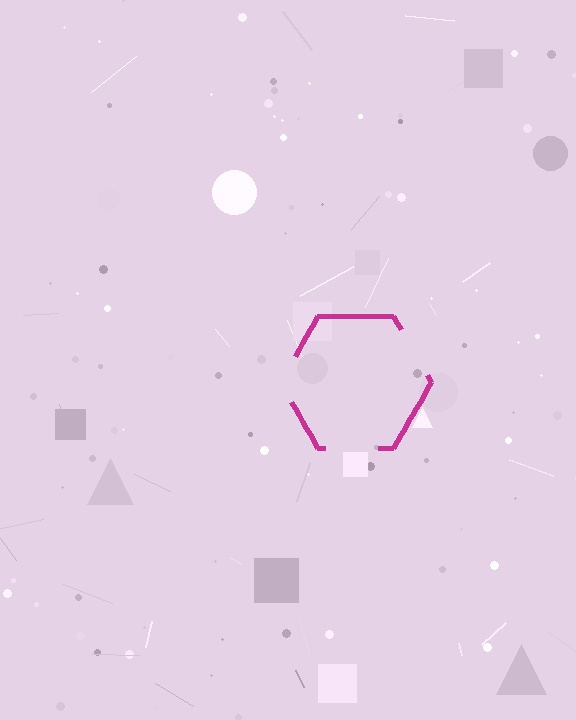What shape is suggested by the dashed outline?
The dashed outline suggests a hexagon.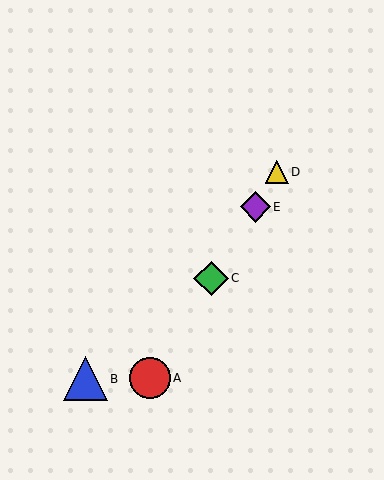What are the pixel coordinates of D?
Object D is at (277, 172).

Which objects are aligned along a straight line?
Objects A, C, D, E are aligned along a straight line.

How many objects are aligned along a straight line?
4 objects (A, C, D, E) are aligned along a straight line.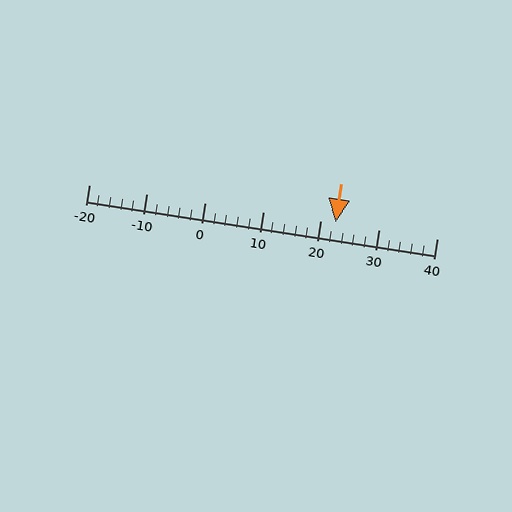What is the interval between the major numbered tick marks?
The major tick marks are spaced 10 units apart.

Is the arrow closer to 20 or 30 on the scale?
The arrow is closer to 20.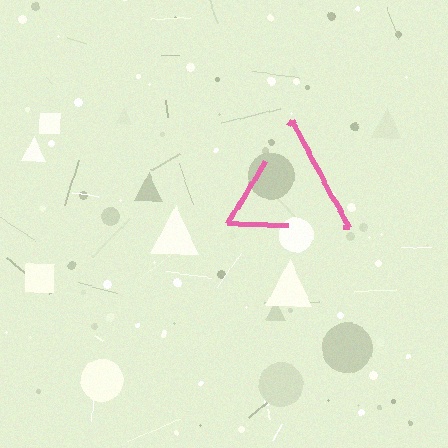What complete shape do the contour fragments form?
The contour fragments form a triangle.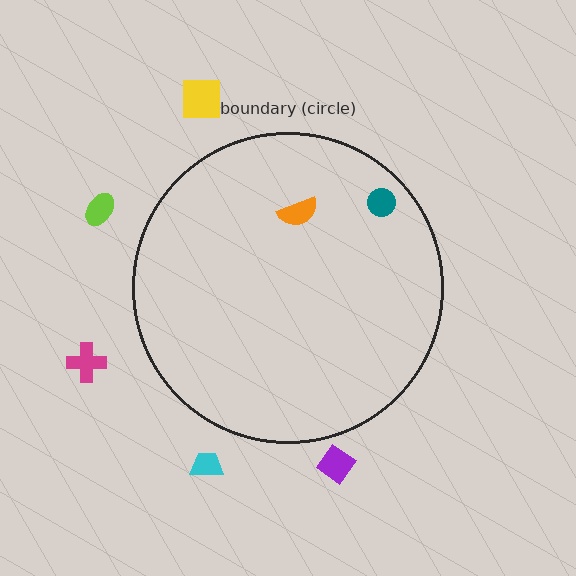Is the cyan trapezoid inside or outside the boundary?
Outside.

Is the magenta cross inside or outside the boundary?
Outside.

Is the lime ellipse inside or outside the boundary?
Outside.